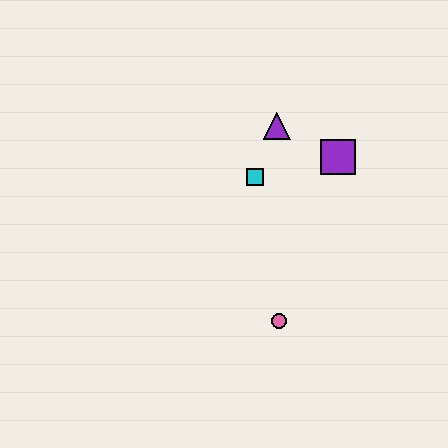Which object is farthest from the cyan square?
The pink circle is farthest from the cyan square.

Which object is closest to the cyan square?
The purple triangle is closest to the cyan square.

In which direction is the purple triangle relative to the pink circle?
The purple triangle is above the pink circle.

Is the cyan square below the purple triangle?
Yes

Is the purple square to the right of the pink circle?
Yes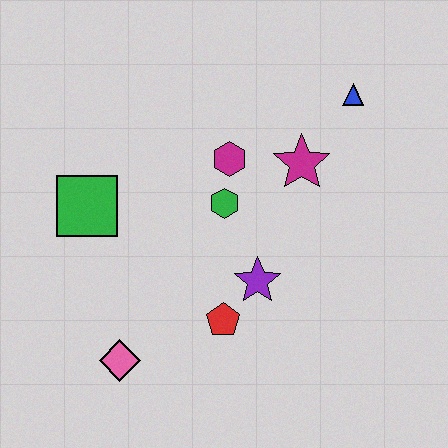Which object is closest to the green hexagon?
The magenta hexagon is closest to the green hexagon.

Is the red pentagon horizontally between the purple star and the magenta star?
No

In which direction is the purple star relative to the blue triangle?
The purple star is below the blue triangle.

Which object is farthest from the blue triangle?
The pink diamond is farthest from the blue triangle.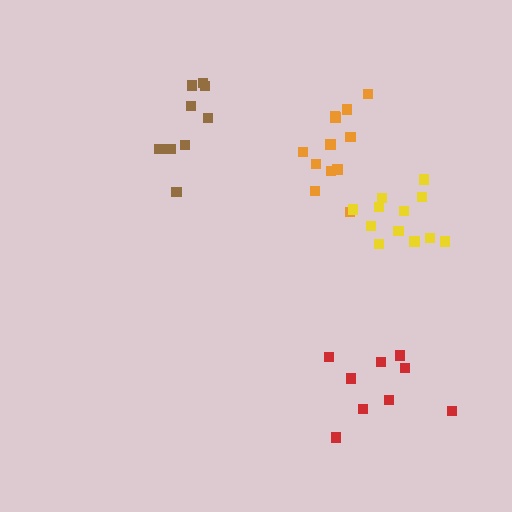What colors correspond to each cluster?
The clusters are colored: red, brown, orange, yellow.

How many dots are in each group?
Group 1: 9 dots, Group 2: 9 dots, Group 3: 12 dots, Group 4: 12 dots (42 total).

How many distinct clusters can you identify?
There are 4 distinct clusters.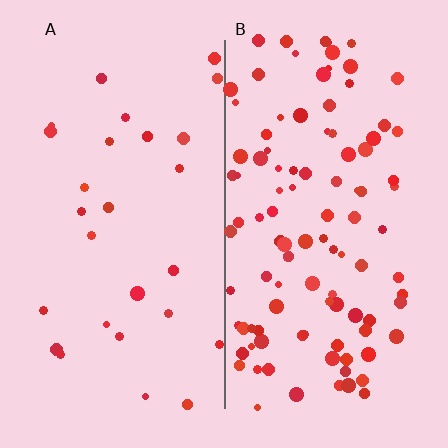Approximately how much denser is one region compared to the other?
Approximately 3.8× — region B over region A.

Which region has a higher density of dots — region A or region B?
B (the right).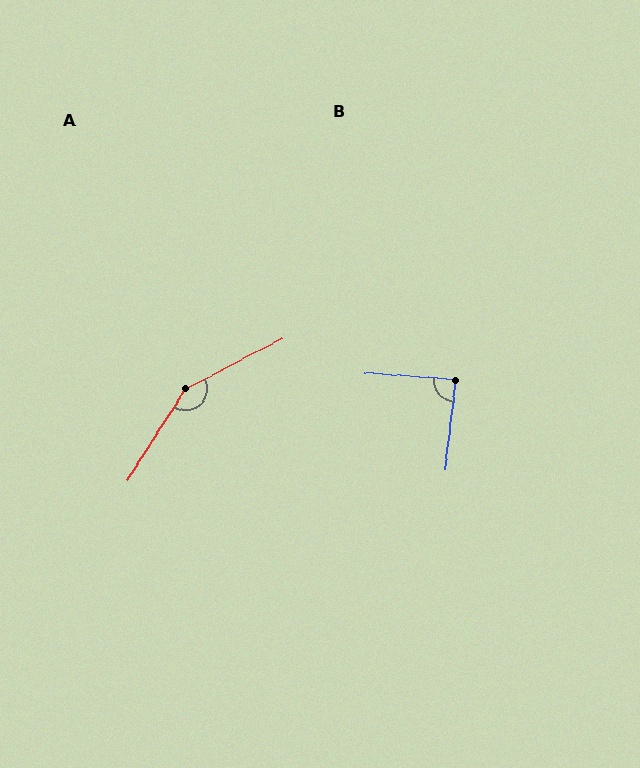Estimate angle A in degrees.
Approximately 150 degrees.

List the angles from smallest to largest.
B (87°), A (150°).